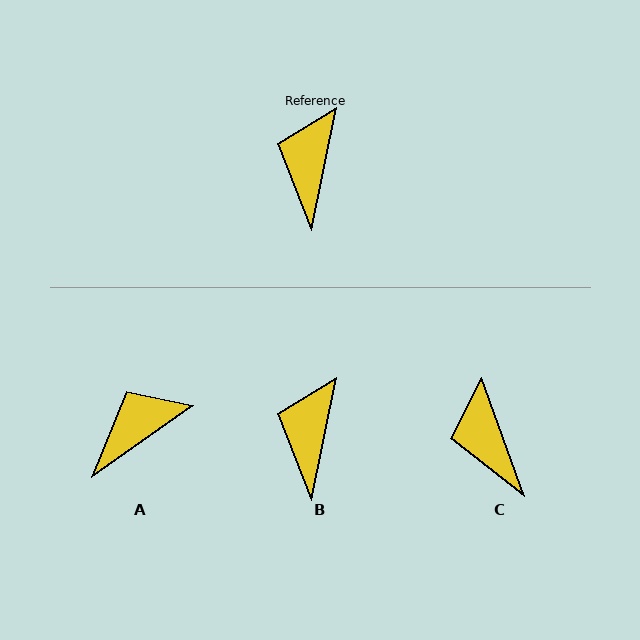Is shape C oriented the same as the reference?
No, it is off by about 31 degrees.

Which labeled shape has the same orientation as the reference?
B.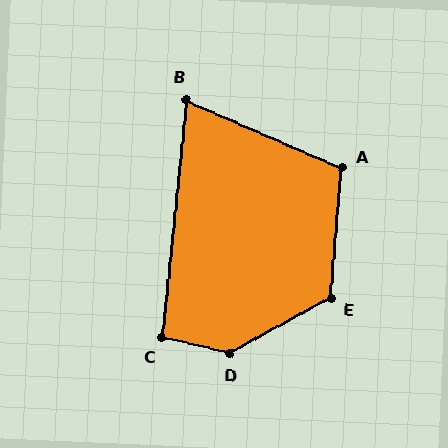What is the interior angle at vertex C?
Approximately 97 degrees (obtuse).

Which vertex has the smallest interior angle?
B, at approximately 72 degrees.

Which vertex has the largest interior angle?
D, at approximately 138 degrees.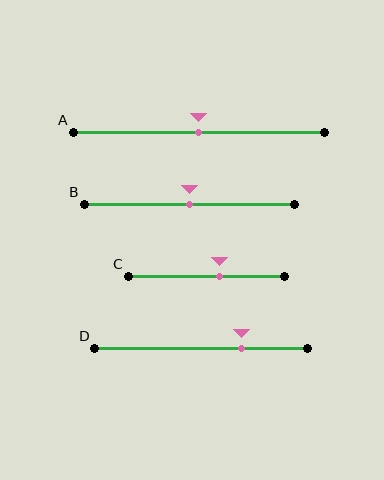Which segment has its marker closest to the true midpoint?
Segment A has its marker closest to the true midpoint.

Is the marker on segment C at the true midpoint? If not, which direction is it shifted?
No, the marker on segment C is shifted to the right by about 8% of the segment length.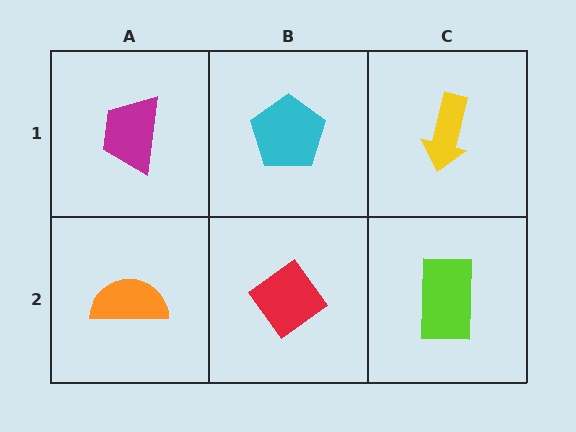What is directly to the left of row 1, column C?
A cyan pentagon.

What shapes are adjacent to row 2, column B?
A cyan pentagon (row 1, column B), an orange semicircle (row 2, column A), a lime rectangle (row 2, column C).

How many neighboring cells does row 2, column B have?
3.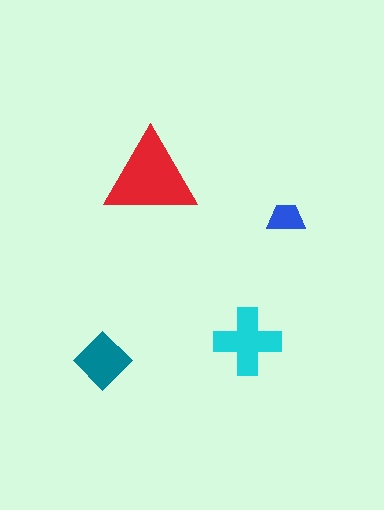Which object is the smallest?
The blue trapezoid.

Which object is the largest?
The red triangle.